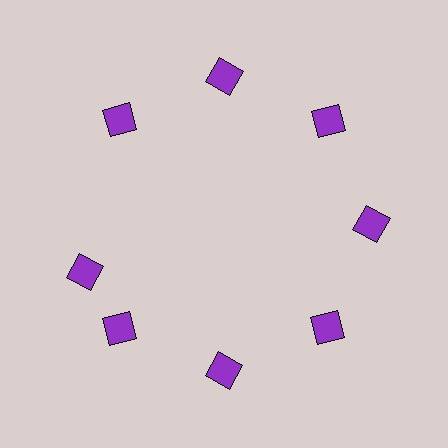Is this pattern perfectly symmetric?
No. The 8 purple diamonds are arranged in a ring, but one element near the 9 o'clock position is rotated out of alignment along the ring, breaking the 8-fold rotational symmetry.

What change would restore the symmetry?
The symmetry would be restored by rotating it back into even spacing with its neighbors so that all 8 diamonds sit at equal angles and equal distance from the center.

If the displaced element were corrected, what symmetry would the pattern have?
It would have 8-fold rotational symmetry — the pattern would map onto itself every 45 degrees.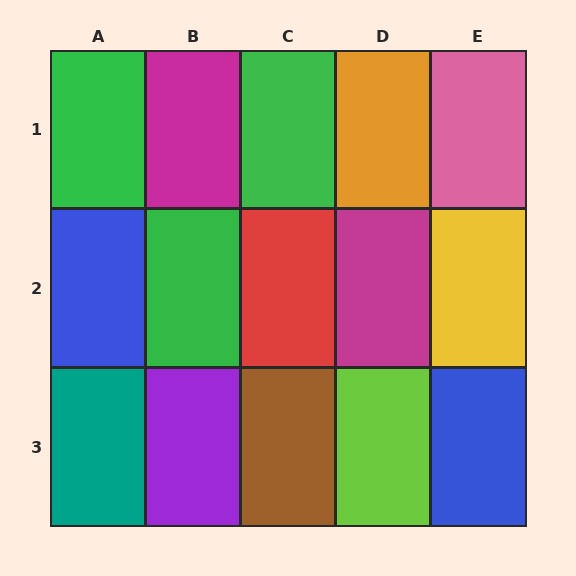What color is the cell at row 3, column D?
Lime.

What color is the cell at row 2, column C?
Red.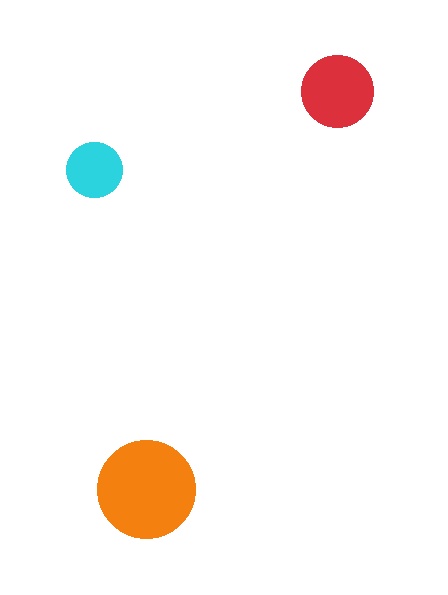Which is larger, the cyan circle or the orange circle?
The orange one.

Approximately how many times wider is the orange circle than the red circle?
About 1.5 times wider.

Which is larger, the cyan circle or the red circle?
The red one.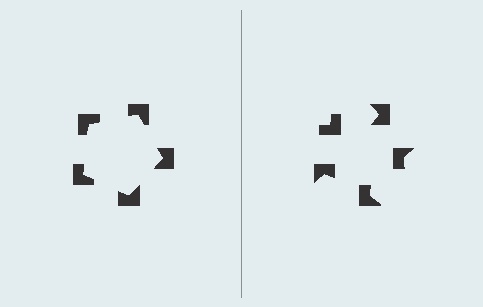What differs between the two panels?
The notched squares are positioned identically on both sides; only the wedge orientations differ. On the left they align to a pentagon; on the right they are misaligned.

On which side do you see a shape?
An illusory pentagon appears on the left side. On the right side the wedge cuts are rotated, so no coherent shape forms.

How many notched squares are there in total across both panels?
10 — 5 on each side.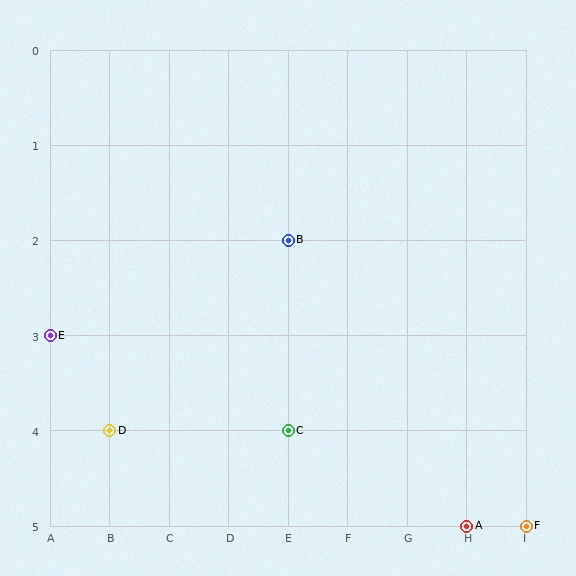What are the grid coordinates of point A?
Point A is at grid coordinates (H, 5).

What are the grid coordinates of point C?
Point C is at grid coordinates (E, 4).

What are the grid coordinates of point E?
Point E is at grid coordinates (A, 3).